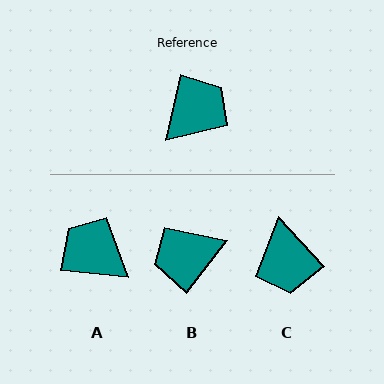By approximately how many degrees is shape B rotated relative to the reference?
Approximately 155 degrees counter-clockwise.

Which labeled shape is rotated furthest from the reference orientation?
B, about 155 degrees away.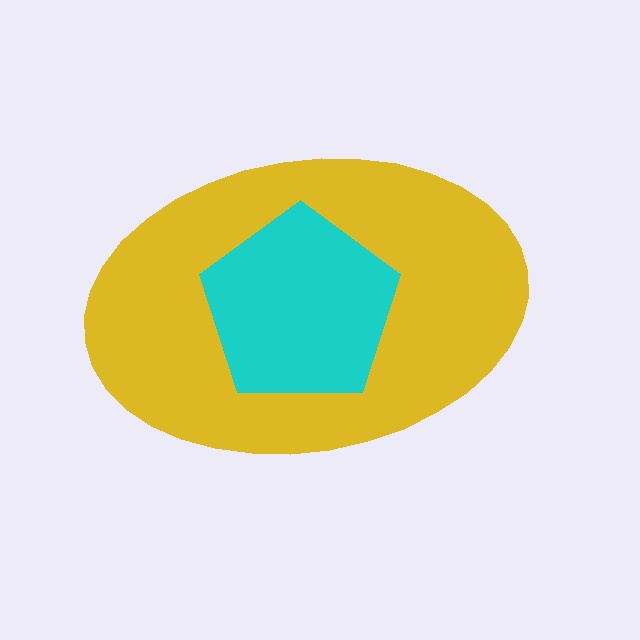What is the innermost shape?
The cyan pentagon.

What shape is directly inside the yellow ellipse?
The cyan pentagon.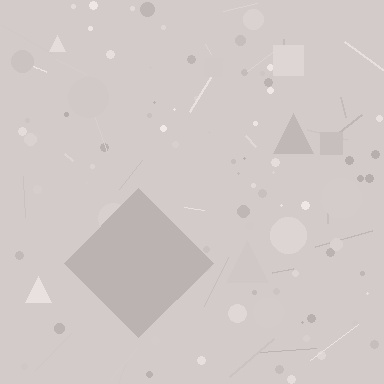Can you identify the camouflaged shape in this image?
The camouflaged shape is a diamond.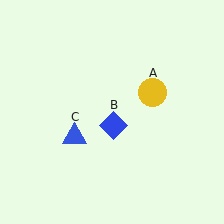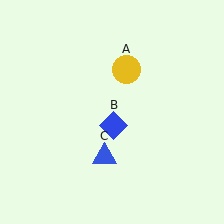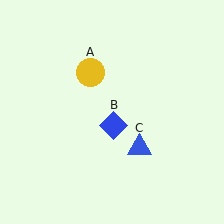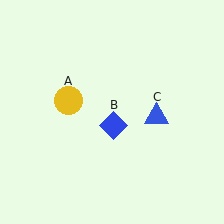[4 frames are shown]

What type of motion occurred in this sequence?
The yellow circle (object A), blue triangle (object C) rotated counterclockwise around the center of the scene.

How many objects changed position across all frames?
2 objects changed position: yellow circle (object A), blue triangle (object C).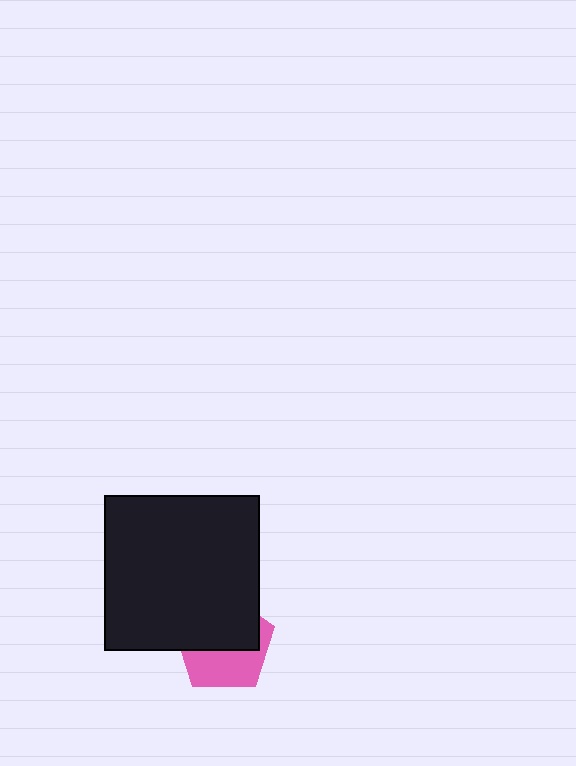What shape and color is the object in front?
The object in front is a black square.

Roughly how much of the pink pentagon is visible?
A small part of it is visible (roughly 44%).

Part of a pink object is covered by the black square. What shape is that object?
It is a pentagon.